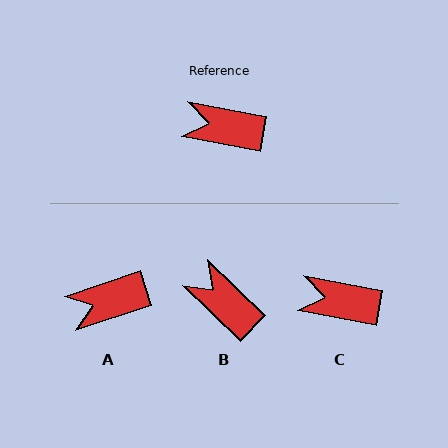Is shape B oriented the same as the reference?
No, it is off by about 33 degrees.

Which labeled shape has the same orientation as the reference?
C.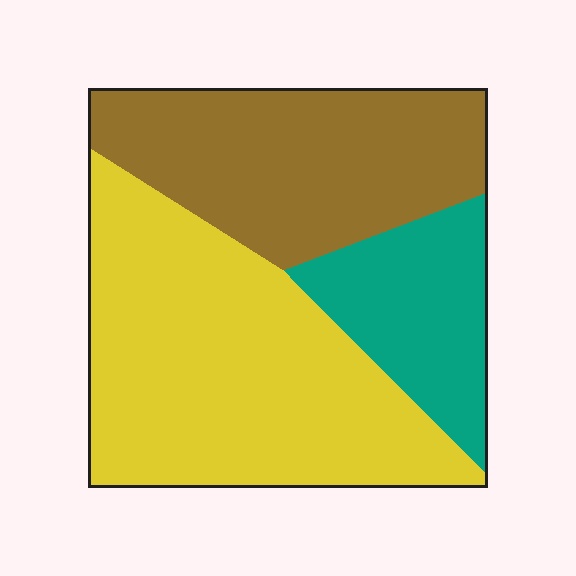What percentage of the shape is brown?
Brown takes up about one third (1/3) of the shape.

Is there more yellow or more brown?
Yellow.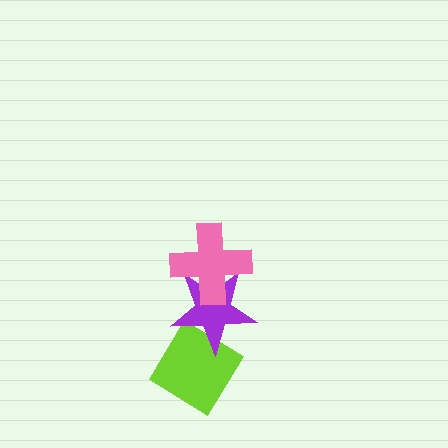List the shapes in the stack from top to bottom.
From top to bottom: the pink cross, the purple star, the lime diamond.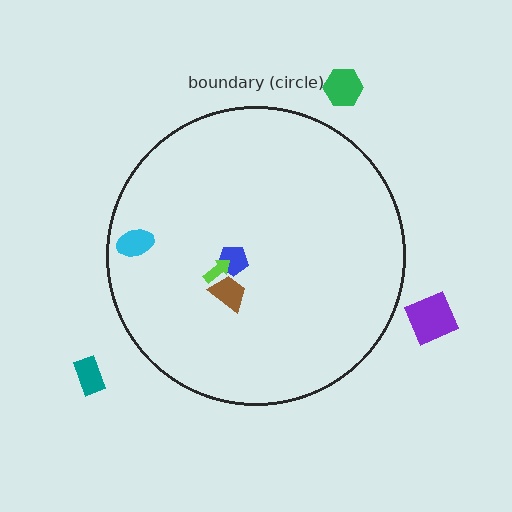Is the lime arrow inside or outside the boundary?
Inside.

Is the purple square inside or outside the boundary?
Outside.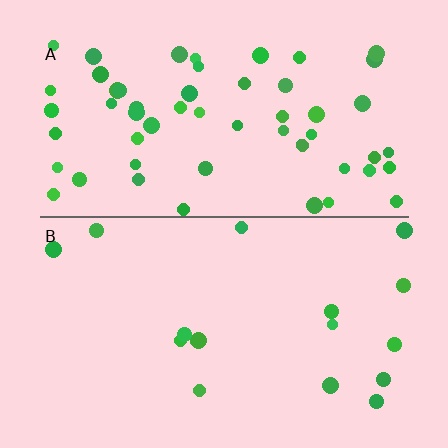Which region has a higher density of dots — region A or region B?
A (the top).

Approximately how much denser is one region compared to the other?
Approximately 3.2× — region A over region B.